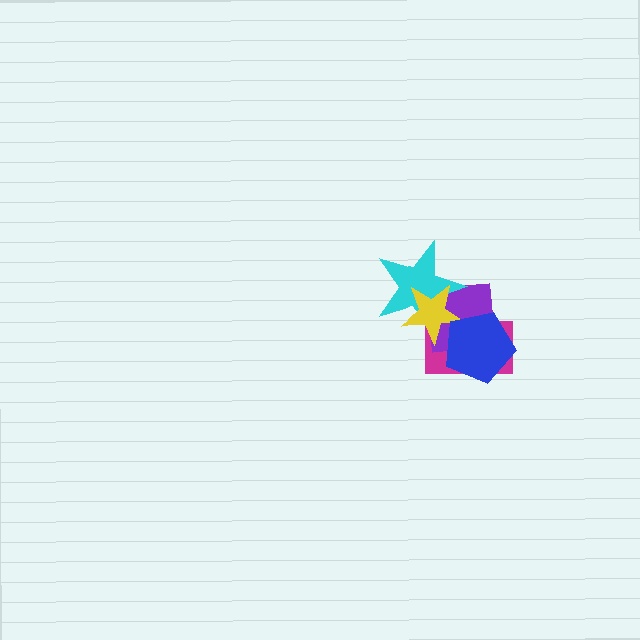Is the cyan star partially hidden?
Yes, it is partially covered by another shape.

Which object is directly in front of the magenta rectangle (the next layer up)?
The purple square is directly in front of the magenta rectangle.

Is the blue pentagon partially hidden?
No, no other shape covers it.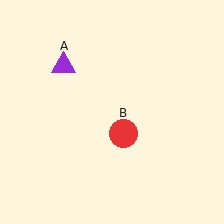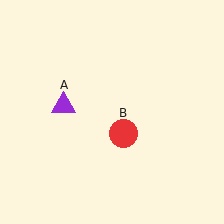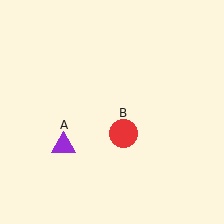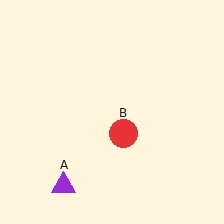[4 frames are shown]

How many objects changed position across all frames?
1 object changed position: purple triangle (object A).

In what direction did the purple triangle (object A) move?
The purple triangle (object A) moved down.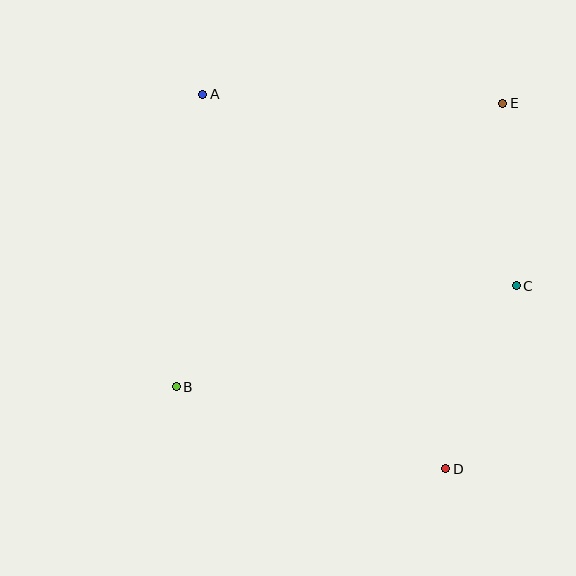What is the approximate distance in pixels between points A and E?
The distance between A and E is approximately 300 pixels.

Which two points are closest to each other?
Points C and E are closest to each other.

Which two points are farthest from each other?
Points A and D are farthest from each other.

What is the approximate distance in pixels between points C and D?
The distance between C and D is approximately 196 pixels.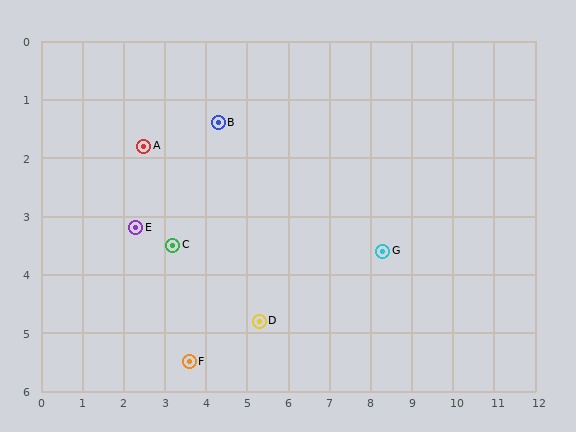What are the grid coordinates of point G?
Point G is at approximately (8.3, 3.6).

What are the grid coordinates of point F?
Point F is at approximately (3.6, 5.5).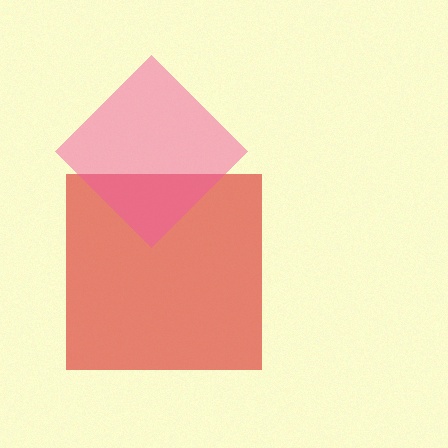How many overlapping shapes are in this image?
There are 2 overlapping shapes in the image.